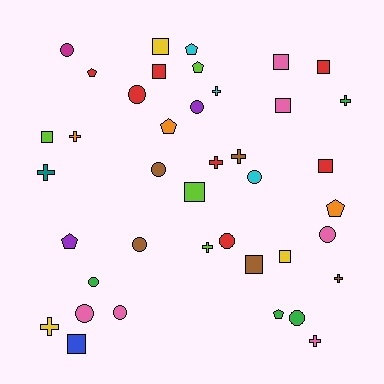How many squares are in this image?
There are 11 squares.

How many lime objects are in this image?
There are 4 lime objects.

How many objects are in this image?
There are 40 objects.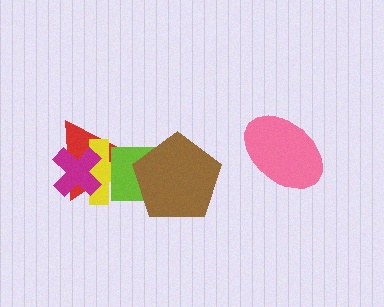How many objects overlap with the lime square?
3 objects overlap with the lime square.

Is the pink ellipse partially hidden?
No, no other shape covers it.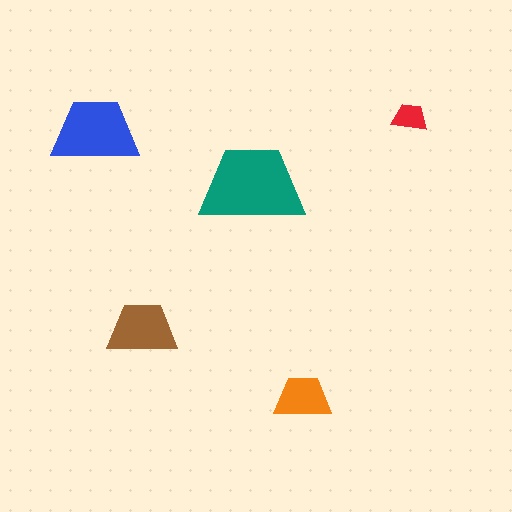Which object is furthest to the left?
The blue trapezoid is leftmost.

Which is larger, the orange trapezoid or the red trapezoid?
The orange one.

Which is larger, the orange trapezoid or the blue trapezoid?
The blue one.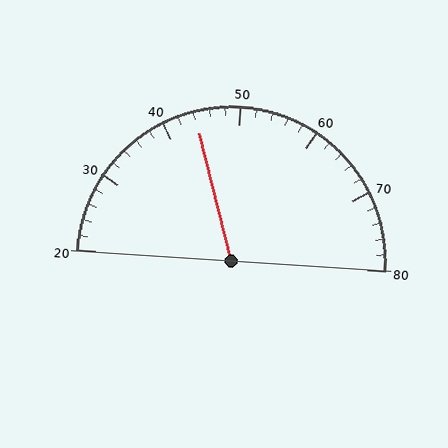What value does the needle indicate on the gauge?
The needle indicates approximately 44.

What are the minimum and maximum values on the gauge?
The gauge ranges from 20 to 80.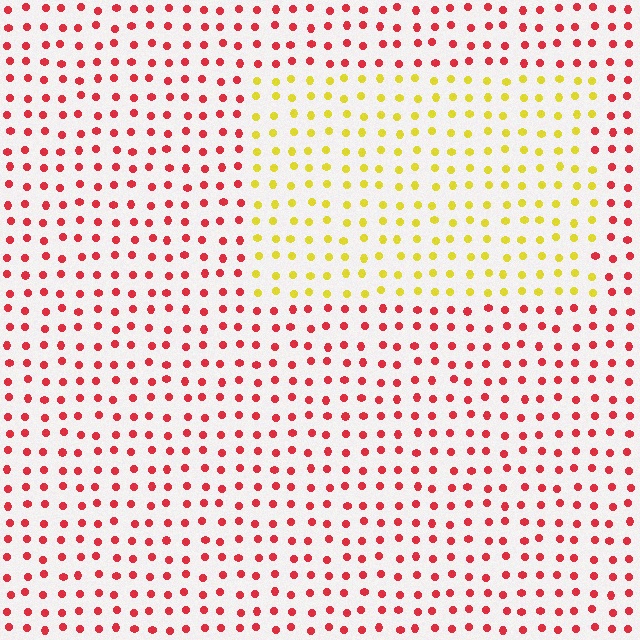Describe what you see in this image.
The image is filled with small red elements in a uniform arrangement. A rectangle-shaped region is visible where the elements are tinted to a slightly different hue, forming a subtle color boundary.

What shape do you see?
I see a rectangle.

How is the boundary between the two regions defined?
The boundary is defined purely by a slight shift in hue (about 64 degrees). Spacing, size, and orientation are identical on both sides.